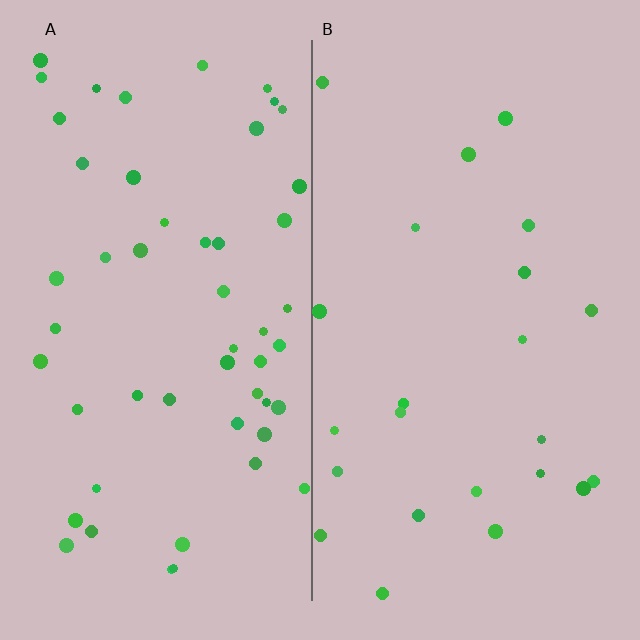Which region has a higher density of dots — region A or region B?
A (the left).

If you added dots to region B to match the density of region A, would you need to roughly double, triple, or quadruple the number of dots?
Approximately double.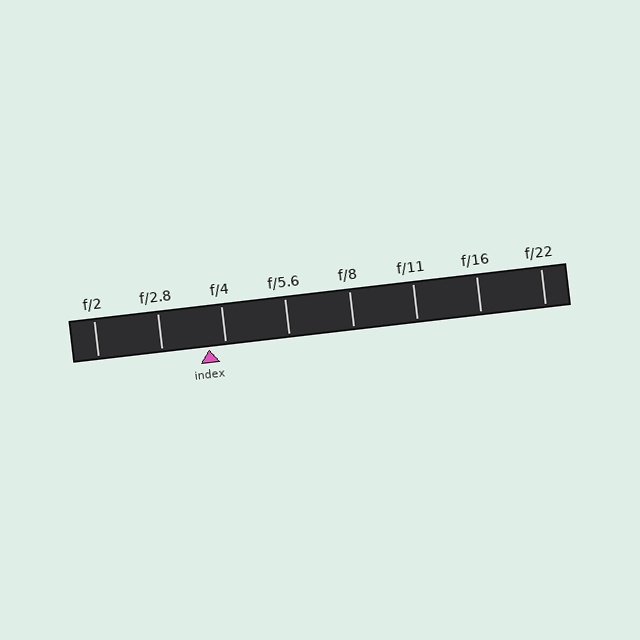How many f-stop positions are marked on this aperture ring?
There are 8 f-stop positions marked.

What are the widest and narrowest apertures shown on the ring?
The widest aperture shown is f/2 and the narrowest is f/22.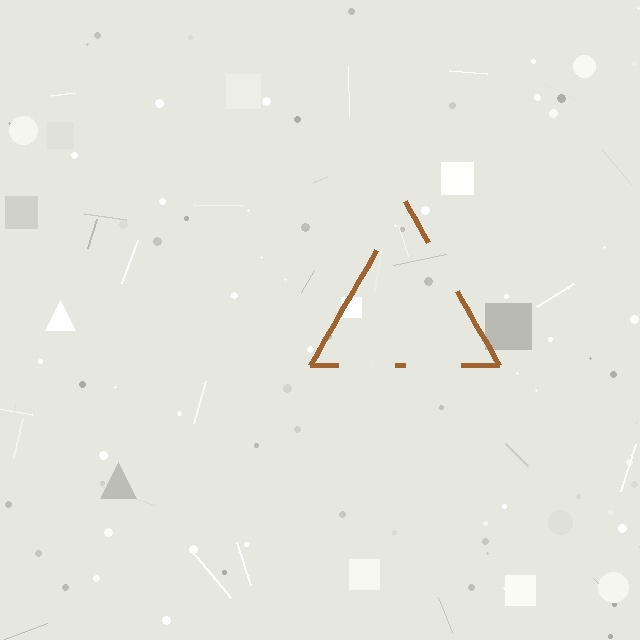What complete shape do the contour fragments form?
The contour fragments form a triangle.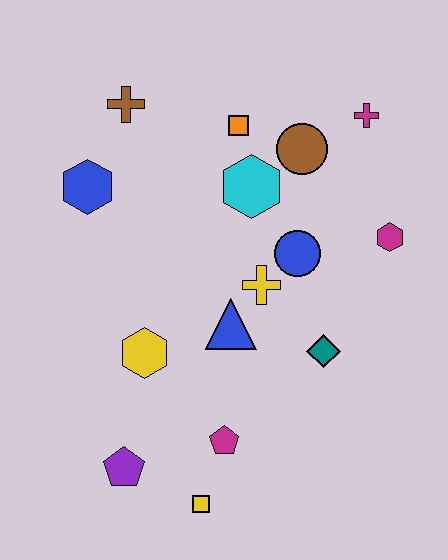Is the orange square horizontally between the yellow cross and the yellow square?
Yes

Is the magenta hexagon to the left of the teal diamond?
No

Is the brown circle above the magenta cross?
No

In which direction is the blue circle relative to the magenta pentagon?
The blue circle is above the magenta pentagon.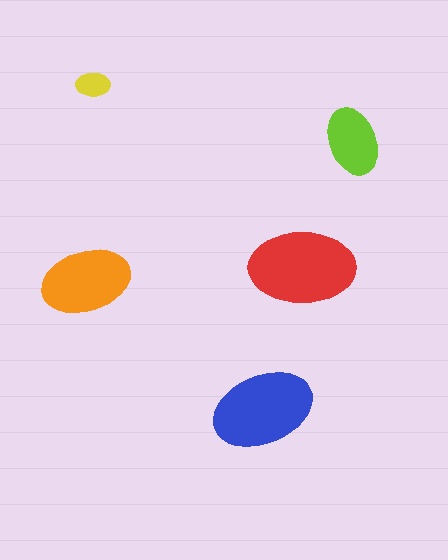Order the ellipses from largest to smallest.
the red one, the blue one, the orange one, the lime one, the yellow one.